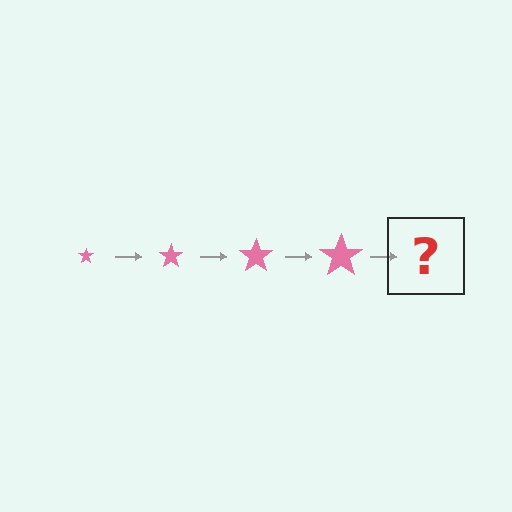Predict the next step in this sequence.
The next step is a pink star, larger than the previous one.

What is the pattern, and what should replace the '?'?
The pattern is that the star gets progressively larger each step. The '?' should be a pink star, larger than the previous one.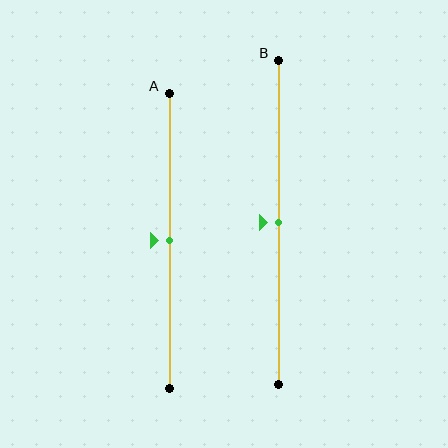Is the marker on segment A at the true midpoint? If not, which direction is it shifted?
Yes, the marker on segment A is at the true midpoint.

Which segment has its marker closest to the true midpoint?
Segment A has its marker closest to the true midpoint.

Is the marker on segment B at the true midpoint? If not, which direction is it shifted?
Yes, the marker on segment B is at the true midpoint.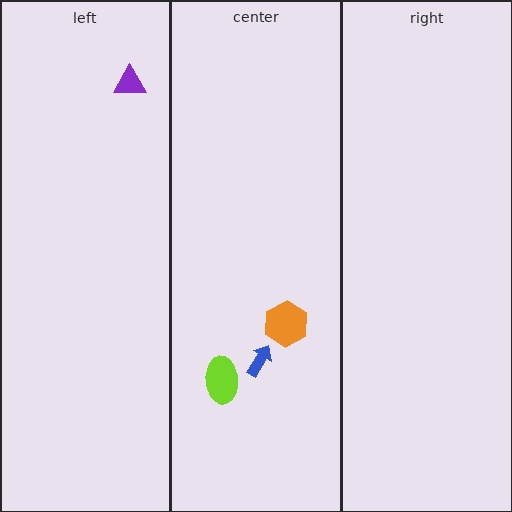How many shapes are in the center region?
3.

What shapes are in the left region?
The purple triangle.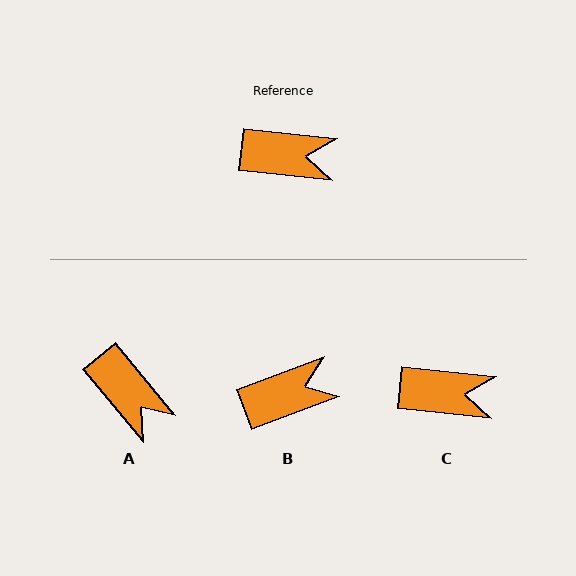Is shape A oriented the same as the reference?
No, it is off by about 44 degrees.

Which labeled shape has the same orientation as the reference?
C.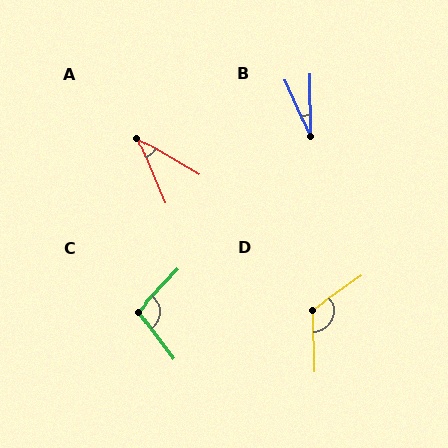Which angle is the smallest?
B, at approximately 23 degrees.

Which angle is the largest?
D, at approximately 124 degrees.